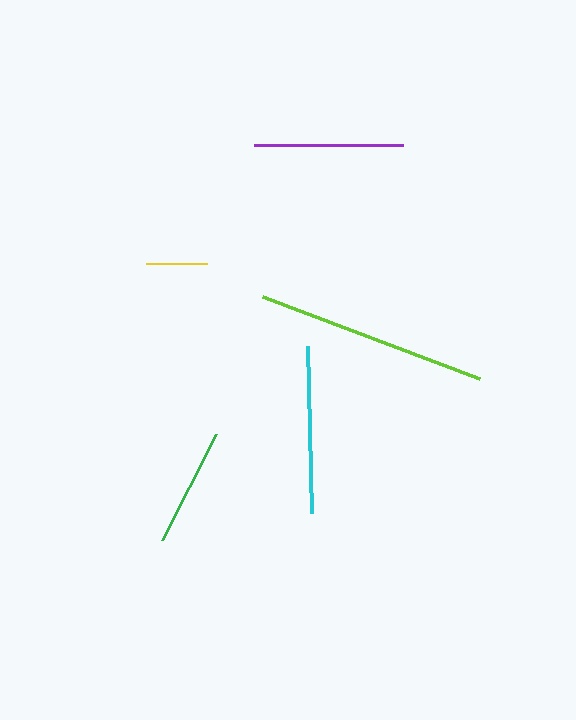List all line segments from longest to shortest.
From longest to shortest: lime, cyan, purple, green, yellow.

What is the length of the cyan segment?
The cyan segment is approximately 167 pixels long.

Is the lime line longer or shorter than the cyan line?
The lime line is longer than the cyan line.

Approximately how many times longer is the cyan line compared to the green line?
The cyan line is approximately 1.4 times the length of the green line.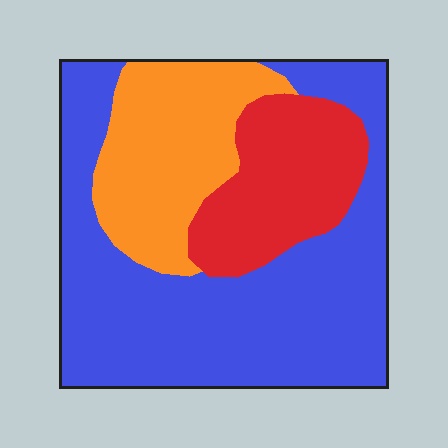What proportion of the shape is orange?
Orange covers roughly 25% of the shape.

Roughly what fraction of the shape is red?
Red takes up about one fifth (1/5) of the shape.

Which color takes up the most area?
Blue, at roughly 55%.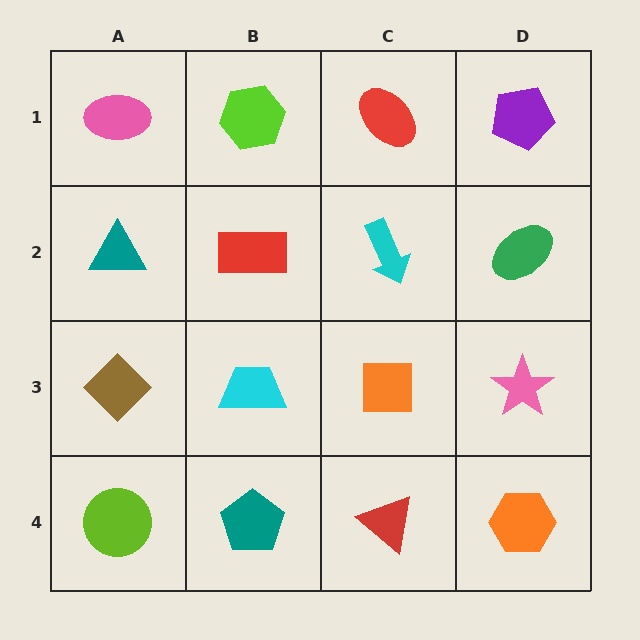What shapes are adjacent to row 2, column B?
A lime hexagon (row 1, column B), a cyan trapezoid (row 3, column B), a teal triangle (row 2, column A), a cyan arrow (row 2, column C).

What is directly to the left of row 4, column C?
A teal pentagon.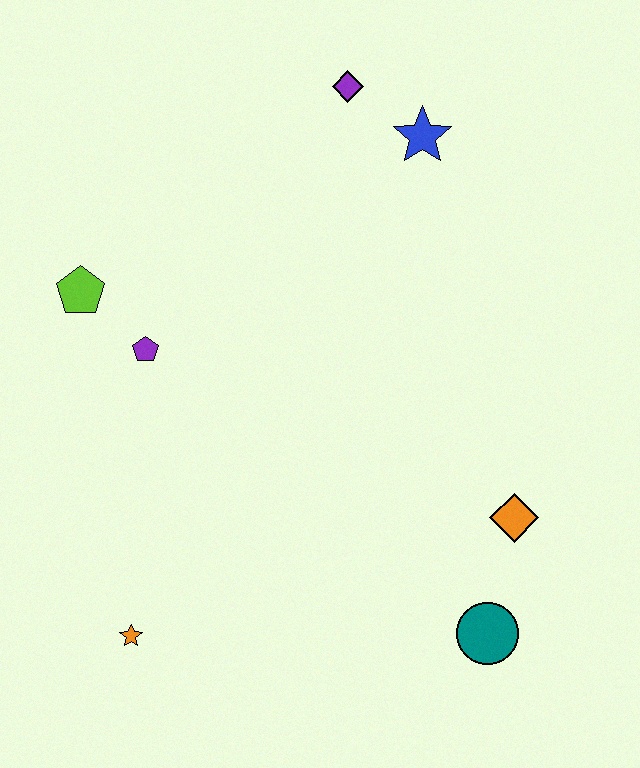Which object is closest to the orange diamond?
The teal circle is closest to the orange diamond.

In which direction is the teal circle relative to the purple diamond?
The teal circle is below the purple diamond.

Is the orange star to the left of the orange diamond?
Yes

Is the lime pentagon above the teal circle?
Yes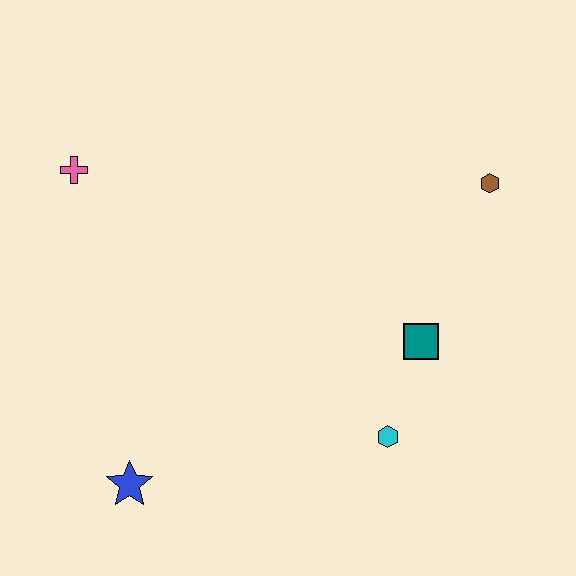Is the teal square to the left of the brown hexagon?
Yes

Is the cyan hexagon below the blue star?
No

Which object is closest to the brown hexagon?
The teal square is closest to the brown hexagon.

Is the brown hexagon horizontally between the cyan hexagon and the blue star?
No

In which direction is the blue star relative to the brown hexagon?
The blue star is to the left of the brown hexagon.